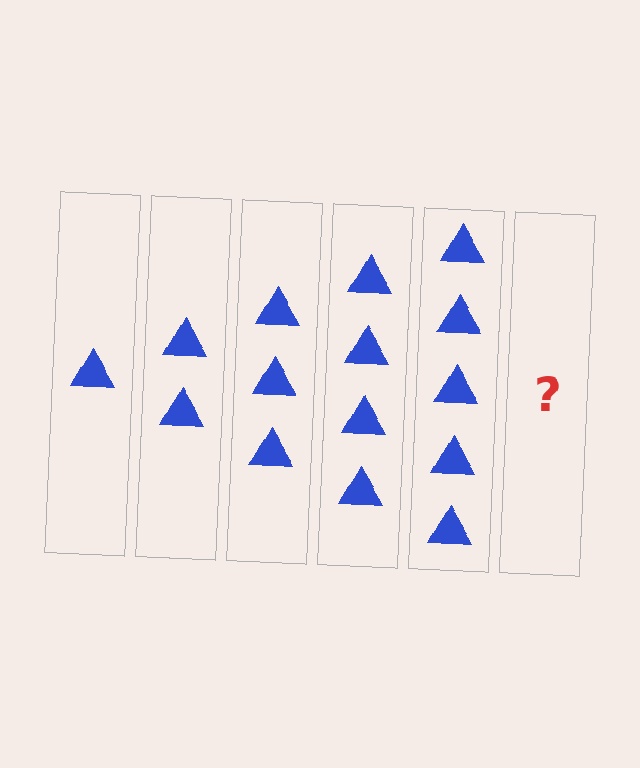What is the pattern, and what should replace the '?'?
The pattern is that each step adds one more triangle. The '?' should be 6 triangles.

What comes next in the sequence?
The next element should be 6 triangles.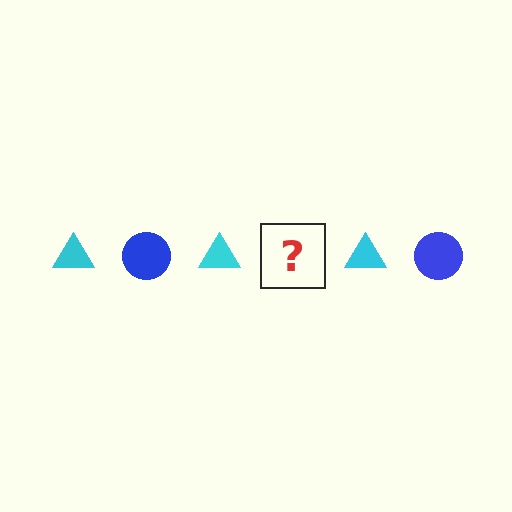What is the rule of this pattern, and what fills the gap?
The rule is that the pattern alternates between cyan triangle and blue circle. The gap should be filled with a blue circle.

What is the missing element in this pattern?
The missing element is a blue circle.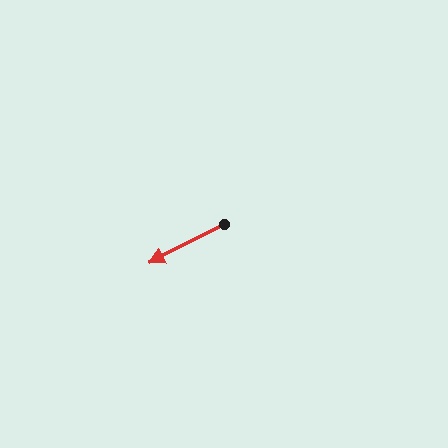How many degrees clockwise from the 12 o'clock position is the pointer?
Approximately 243 degrees.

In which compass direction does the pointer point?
Southwest.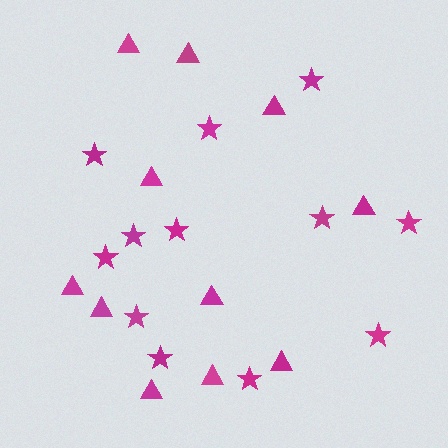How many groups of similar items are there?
There are 2 groups: one group of stars (12) and one group of triangles (11).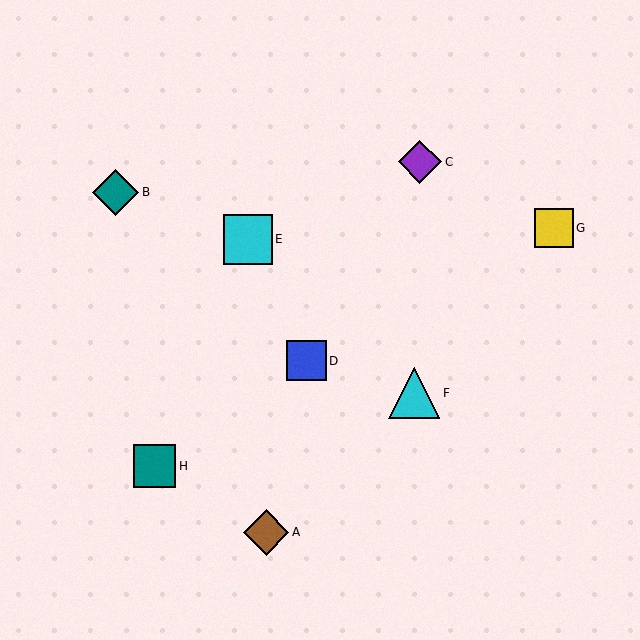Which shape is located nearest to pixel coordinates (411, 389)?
The cyan triangle (labeled F) at (414, 393) is nearest to that location.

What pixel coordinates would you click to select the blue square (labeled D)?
Click at (306, 361) to select the blue square D.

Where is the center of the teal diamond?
The center of the teal diamond is at (115, 192).